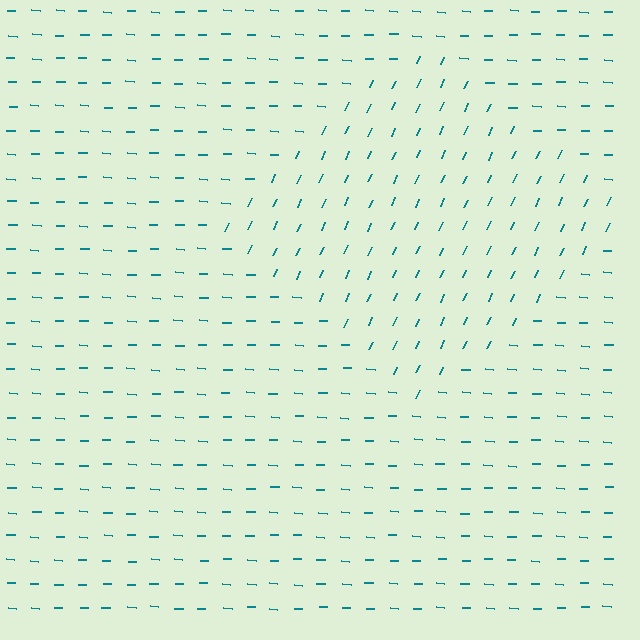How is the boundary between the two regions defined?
The boundary is defined purely by a change in line orientation (approximately 68 degrees difference). All lines are the same color and thickness.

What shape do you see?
I see a diamond.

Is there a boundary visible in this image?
Yes, there is a texture boundary formed by a change in line orientation.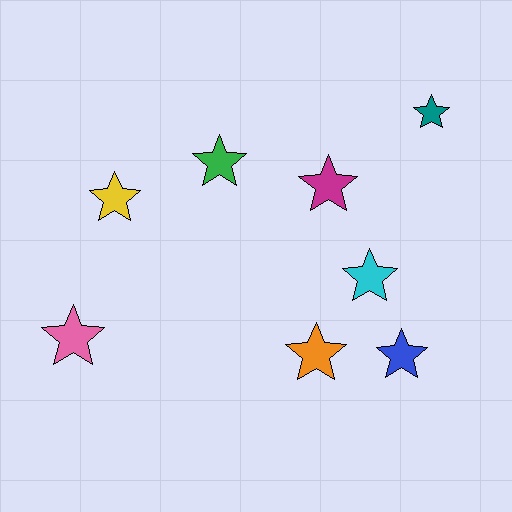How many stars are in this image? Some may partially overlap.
There are 8 stars.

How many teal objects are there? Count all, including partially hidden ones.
There is 1 teal object.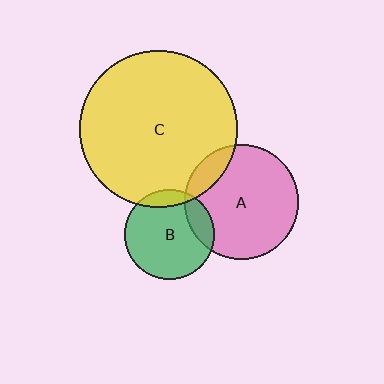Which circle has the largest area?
Circle C (yellow).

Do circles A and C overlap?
Yes.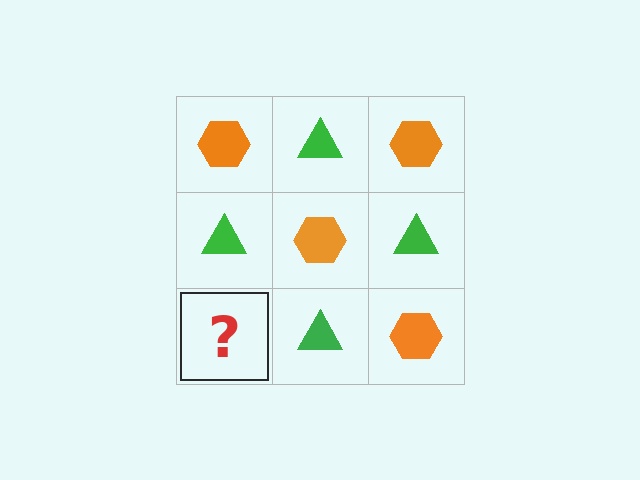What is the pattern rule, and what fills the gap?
The rule is that it alternates orange hexagon and green triangle in a checkerboard pattern. The gap should be filled with an orange hexagon.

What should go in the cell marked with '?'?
The missing cell should contain an orange hexagon.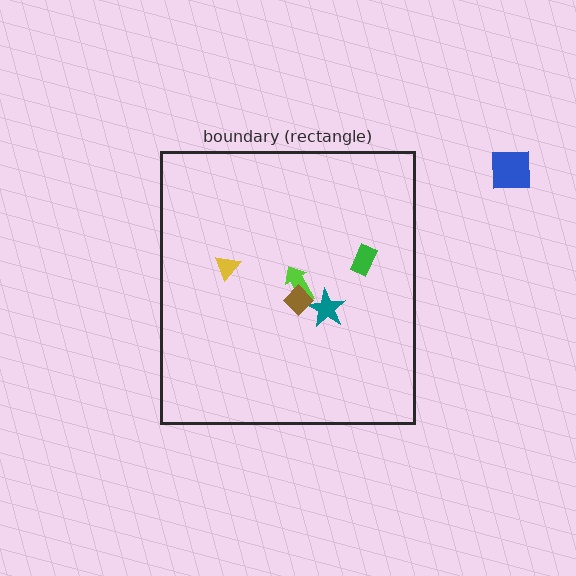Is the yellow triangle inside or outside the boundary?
Inside.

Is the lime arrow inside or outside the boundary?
Inside.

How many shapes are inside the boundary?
5 inside, 1 outside.